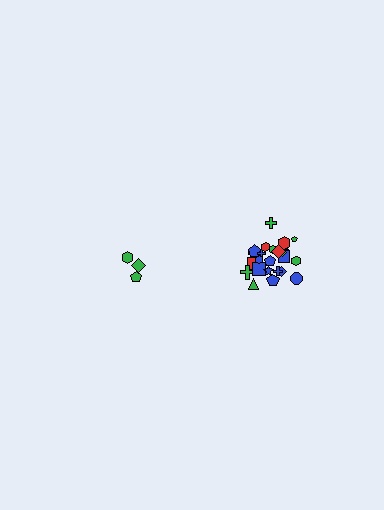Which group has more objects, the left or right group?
The right group.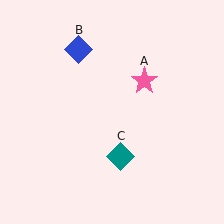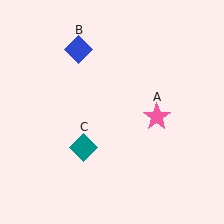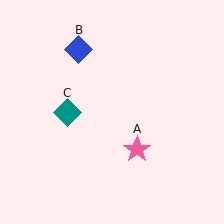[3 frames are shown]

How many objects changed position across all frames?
2 objects changed position: pink star (object A), teal diamond (object C).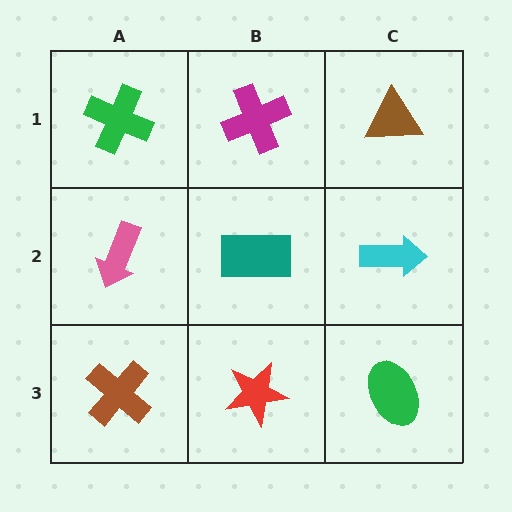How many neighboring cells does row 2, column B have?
4.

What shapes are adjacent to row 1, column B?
A teal rectangle (row 2, column B), a green cross (row 1, column A), a brown triangle (row 1, column C).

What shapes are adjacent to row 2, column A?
A green cross (row 1, column A), a brown cross (row 3, column A), a teal rectangle (row 2, column B).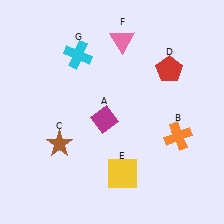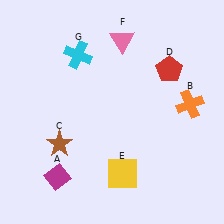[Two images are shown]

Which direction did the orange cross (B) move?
The orange cross (B) moved up.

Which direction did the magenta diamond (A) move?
The magenta diamond (A) moved down.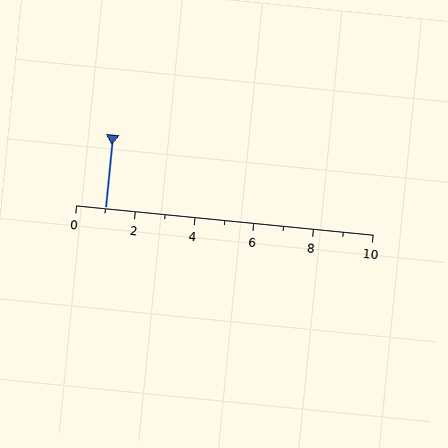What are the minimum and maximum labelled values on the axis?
The axis runs from 0 to 10.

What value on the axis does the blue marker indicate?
The marker indicates approximately 1.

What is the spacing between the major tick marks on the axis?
The major ticks are spaced 2 apart.